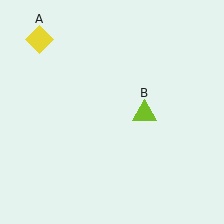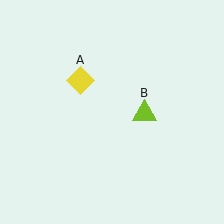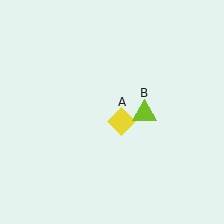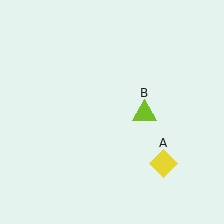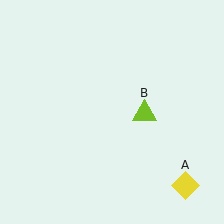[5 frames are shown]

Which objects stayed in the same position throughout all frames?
Lime triangle (object B) remained stationary.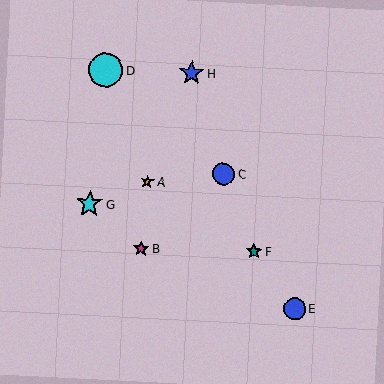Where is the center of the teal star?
The center of the teal star is at (254, 252).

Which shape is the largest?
The cyan circle (labeled D) is the largest.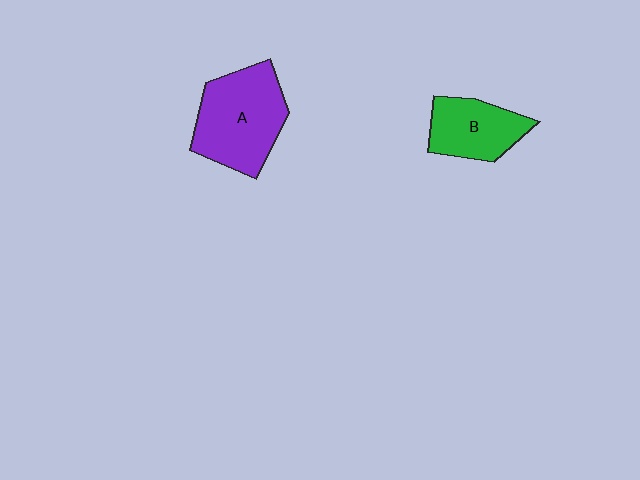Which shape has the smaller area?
Shape B (green).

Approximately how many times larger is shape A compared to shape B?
Approximately 1.5 times.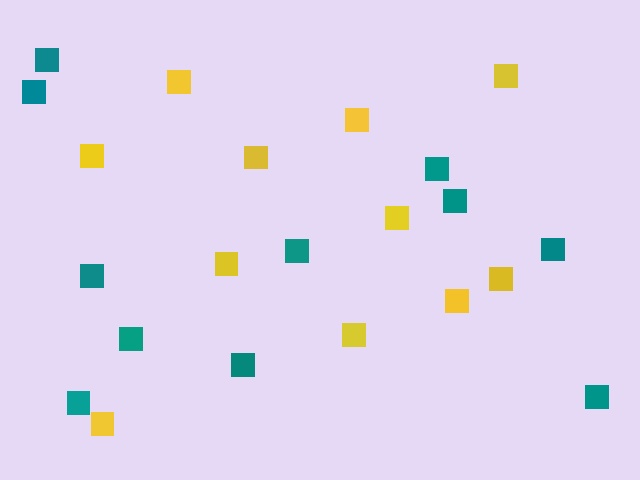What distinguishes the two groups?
There are 2 groups: one group of teal squares (11) and one group of yellow squares (11).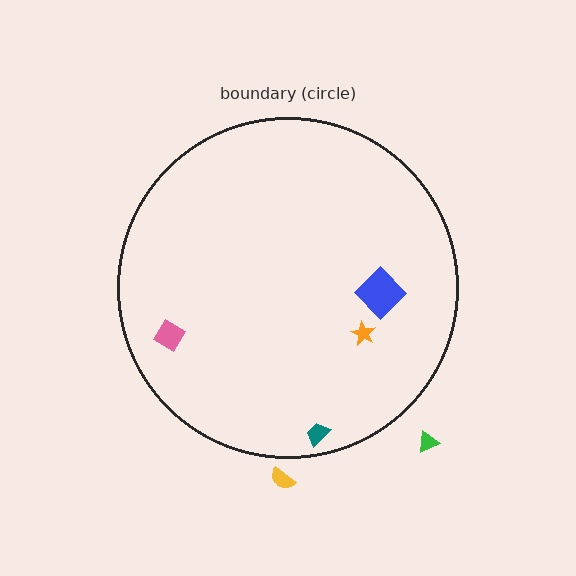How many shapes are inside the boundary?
4 inside, 2 outside.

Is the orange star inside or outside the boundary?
Inside.